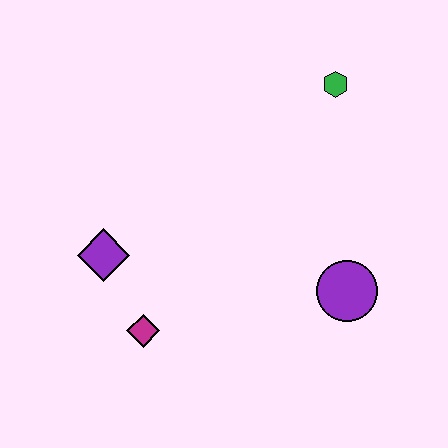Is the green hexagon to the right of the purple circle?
No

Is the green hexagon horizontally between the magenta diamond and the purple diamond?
No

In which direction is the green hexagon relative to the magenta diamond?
The green hexagon is above the magenta diamond.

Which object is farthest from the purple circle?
The purple diamond is farthest from the purple circle.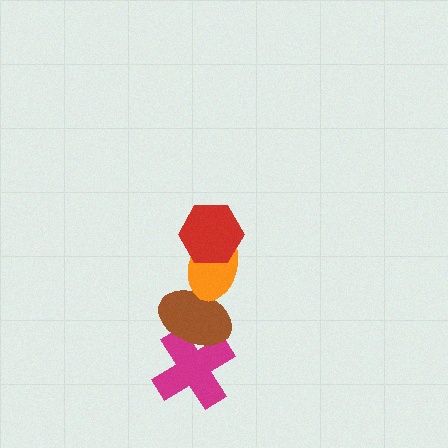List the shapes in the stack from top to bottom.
From top to bottom: the red hexagon, the orange ellipse, the brown ellipse, the magenta cross.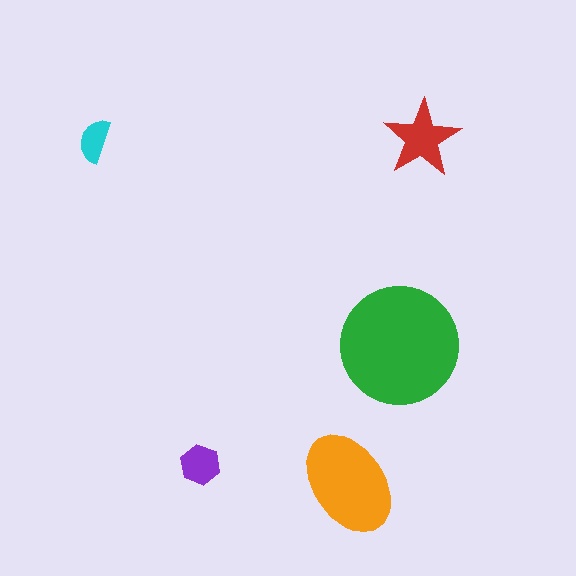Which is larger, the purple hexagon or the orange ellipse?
The orange ellipse.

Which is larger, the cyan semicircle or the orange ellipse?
The orange ellipse.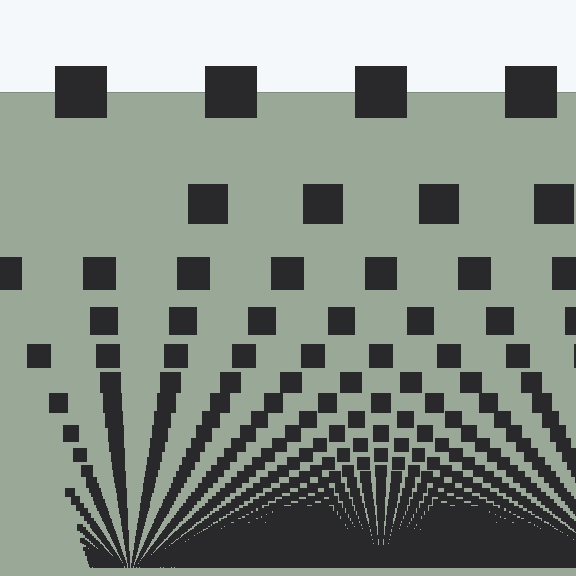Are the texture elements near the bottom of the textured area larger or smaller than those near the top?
Smaller. The gradient is inverted — elements near the bottom are smaller and denser.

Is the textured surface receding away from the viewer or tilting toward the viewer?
The surface appears to tilt toward the viewer. Texture elements get larger and sparser toward the top.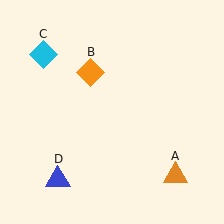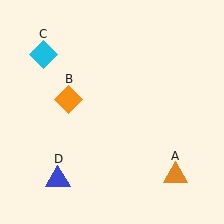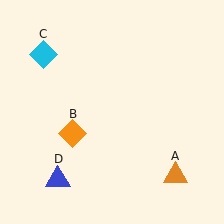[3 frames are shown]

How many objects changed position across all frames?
1 object changed position: orange diamond (object B).